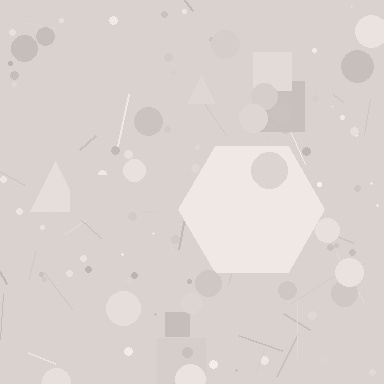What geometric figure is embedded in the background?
A hexagon is embedded in the background.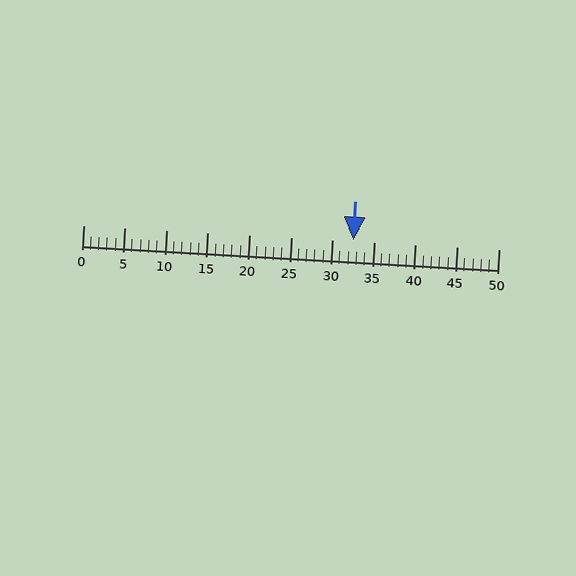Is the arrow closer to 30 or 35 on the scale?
The arrow is closer to 35.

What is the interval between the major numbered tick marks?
The major tick marks are spaced 5 units apart.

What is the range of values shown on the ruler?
The ruler shows values from 0 to 50.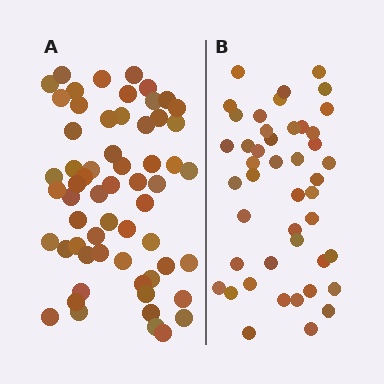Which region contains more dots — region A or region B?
Region A (the left region) has more dots.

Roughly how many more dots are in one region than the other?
Region A has approximately 15 more dots than region B.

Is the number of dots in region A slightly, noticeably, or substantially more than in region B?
Region A has noticeably more, but not dramatically so. The ratio is roughly 1.3 to 1.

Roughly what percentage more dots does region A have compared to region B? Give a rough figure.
About 35% more.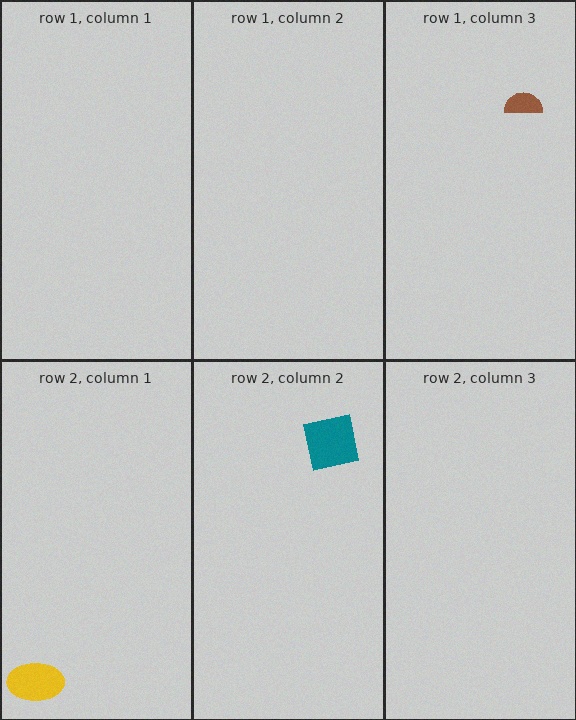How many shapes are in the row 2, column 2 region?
1.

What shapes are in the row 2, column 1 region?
The yellow ellipse.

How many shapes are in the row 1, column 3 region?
1.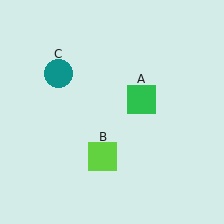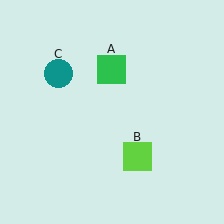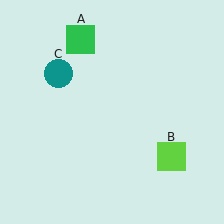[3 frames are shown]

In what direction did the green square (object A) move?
The green square (object A) moved up and to the left.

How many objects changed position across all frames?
2 objects changed position: green square (object A), lime square (object B).